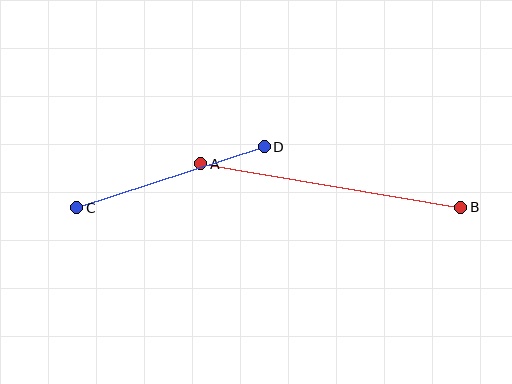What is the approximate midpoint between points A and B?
The midpoint is at approximately (331, 185) pixels.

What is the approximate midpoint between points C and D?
The midpoint is at approximately (170, 177) pixels.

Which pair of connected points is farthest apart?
Points A and B are farthest apart.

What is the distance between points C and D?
The distance is approximately 197 pixels.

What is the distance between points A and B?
The distance is approximately 264 pixels.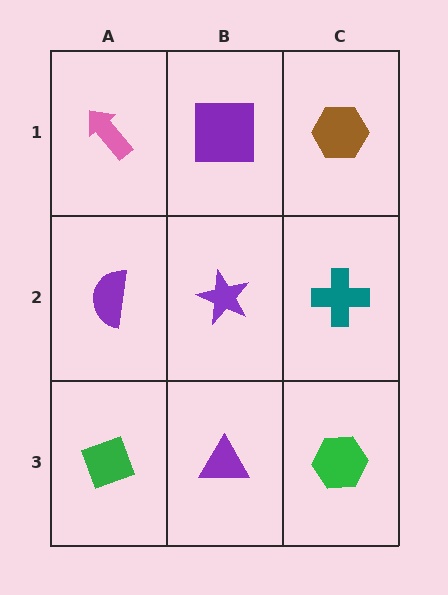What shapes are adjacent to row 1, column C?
A teal cross (row 2, column C), a purple square (row 1, column B).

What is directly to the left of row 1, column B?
A pink arrow.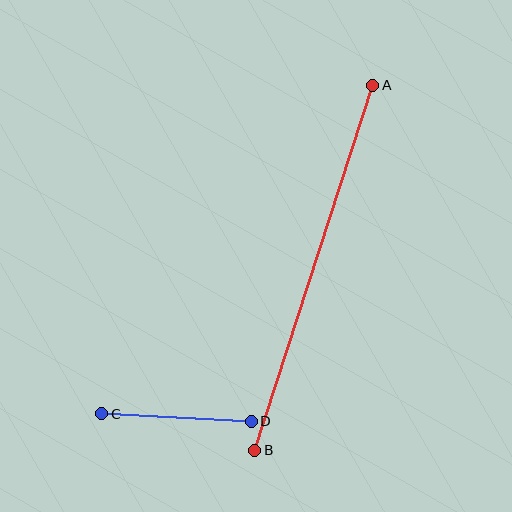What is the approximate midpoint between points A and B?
The midpoint is at approximately (314, 268) pixels.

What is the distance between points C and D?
The distance is approximately 149 pixels.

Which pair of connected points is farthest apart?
Points A and B are farthest apart.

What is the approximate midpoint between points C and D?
The midpoint is at approximately (177, 417) pixels.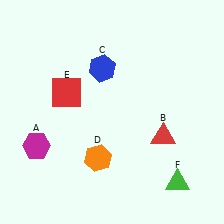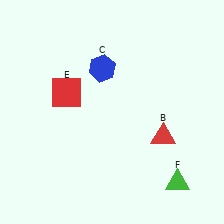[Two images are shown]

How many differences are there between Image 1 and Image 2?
There are 2 differences between the two images.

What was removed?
The orange hexagon (D), the magenta hexagon (A) were removed in Image 2.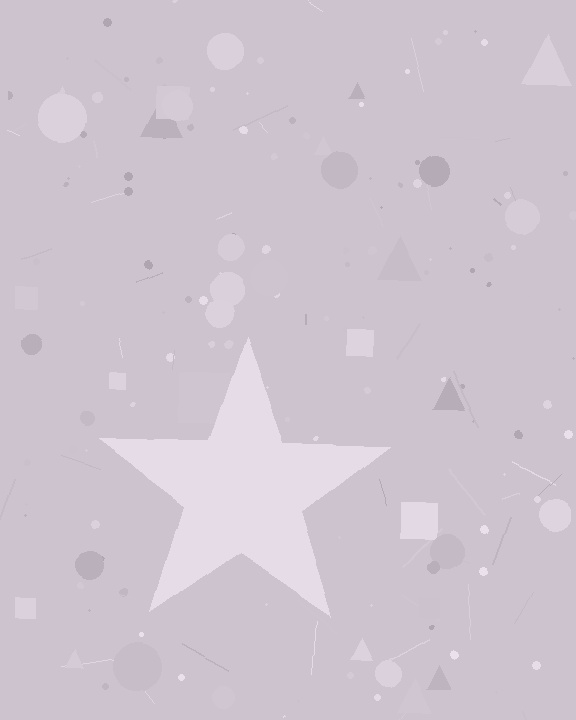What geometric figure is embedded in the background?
A star is embedded in the background.